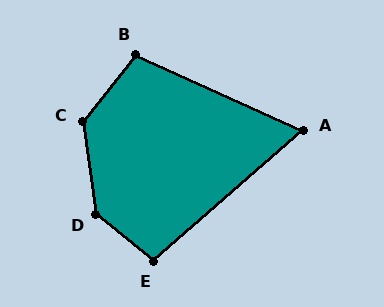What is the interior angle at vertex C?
Approximately 134 degrees (obtuse).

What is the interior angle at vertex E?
Approximately 100 degrees (obtuse).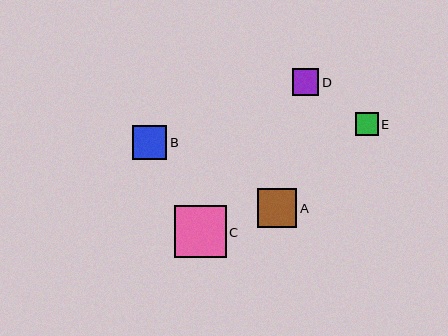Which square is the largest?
Square C is the largest with a size of approximately 52 pixels.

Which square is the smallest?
Square E is the smallest with a size of approximately 22 pixels.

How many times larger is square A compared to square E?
Square A is approximately 1.7 times the size of square E.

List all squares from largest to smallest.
From largest to smallest: C, A, B, D, E.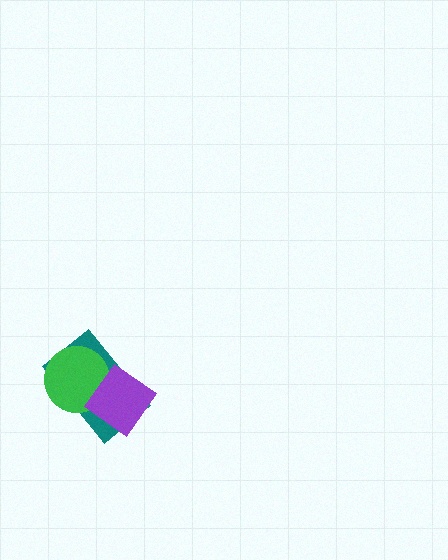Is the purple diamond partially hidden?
No, no other shape covers it.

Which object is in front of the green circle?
The purple diamond is in front of the green circle.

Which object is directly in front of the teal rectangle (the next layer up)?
The green circle is directly in front of the teal rectangle.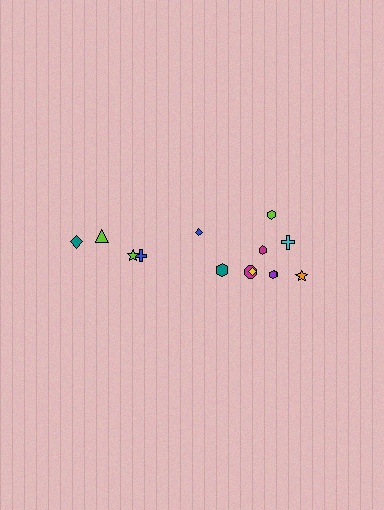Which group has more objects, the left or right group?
The right group.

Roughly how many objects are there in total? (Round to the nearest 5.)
Roughly 15 objects in total.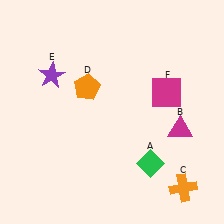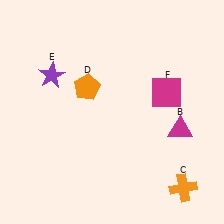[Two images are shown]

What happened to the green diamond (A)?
The green diamond (A) was removed in Image 2. It was in the bottom-right area of Image 1.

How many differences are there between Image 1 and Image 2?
There is 1 difference between the two images.